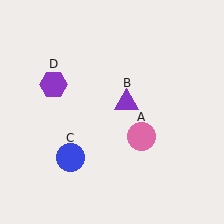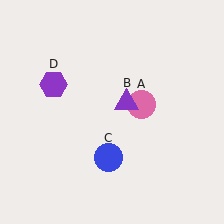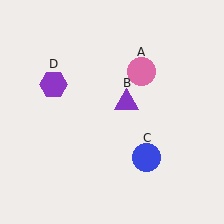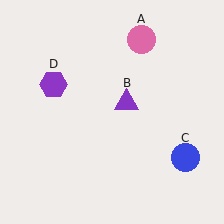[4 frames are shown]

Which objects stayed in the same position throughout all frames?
Purple triangle (object B) and purple hexagon (object D) remained stationary.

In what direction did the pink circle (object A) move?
The pink circle (object A) moved up.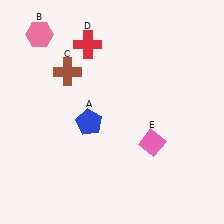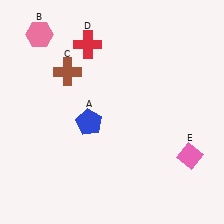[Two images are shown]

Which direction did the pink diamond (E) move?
The pink diamond (E) moved right.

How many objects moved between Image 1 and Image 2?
1 object moved between the two images.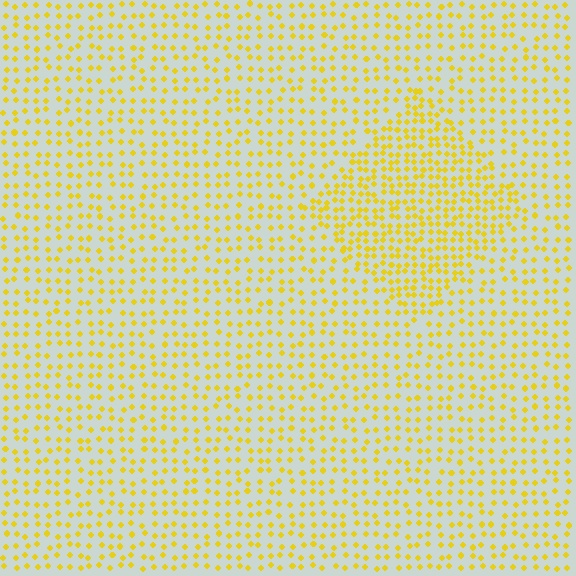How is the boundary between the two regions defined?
The boundary is defined by a change in element density (approximately 1.8x ratio). All elements are the same color, size, and shape.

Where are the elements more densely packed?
The elements are more densely packed inside the diamond boundary.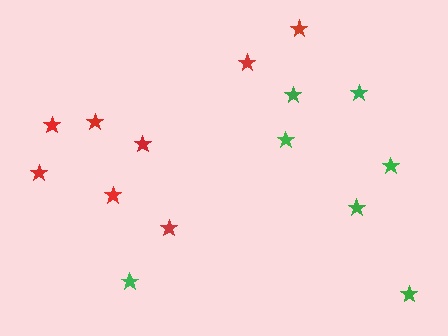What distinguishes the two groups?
There are 2 groups: one group of green stars (7) and one group of red stars (8).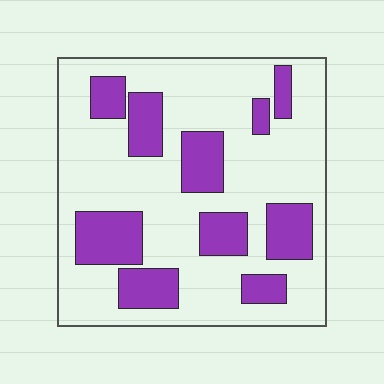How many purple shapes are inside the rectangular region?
10.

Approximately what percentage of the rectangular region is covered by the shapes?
Approximately 30%.